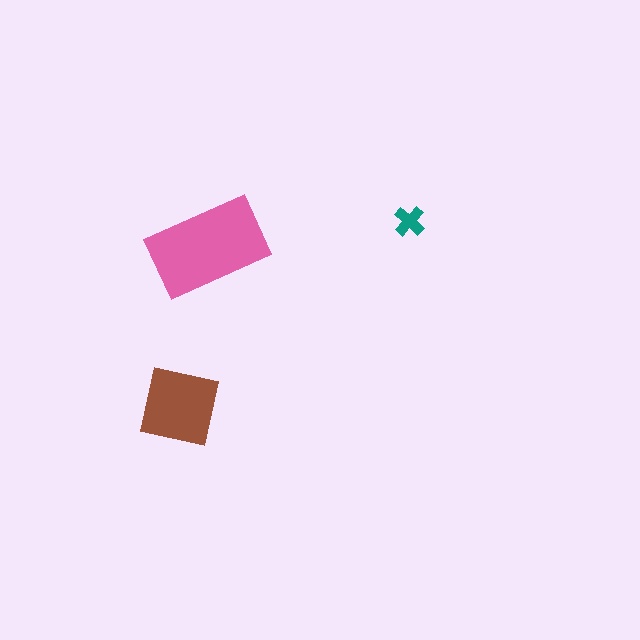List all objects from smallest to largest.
The teal cross, the brown square, the pink rectangle.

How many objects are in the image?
There are 3 objects in the image.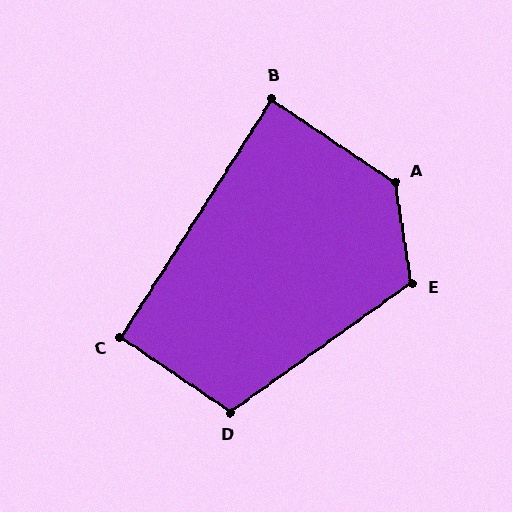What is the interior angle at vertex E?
Approximately 116 degrees (obtuse).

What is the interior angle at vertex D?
Approximately 111 degrees (obtuse).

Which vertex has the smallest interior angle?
B, at approximately 88 degrees.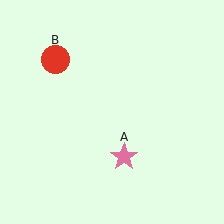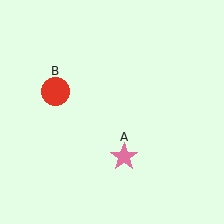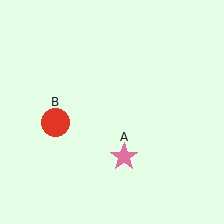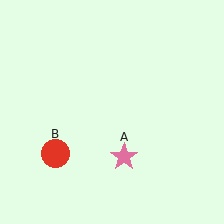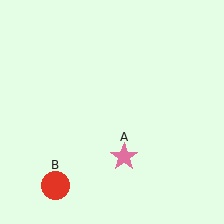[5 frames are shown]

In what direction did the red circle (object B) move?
The red circle (object B) moved down.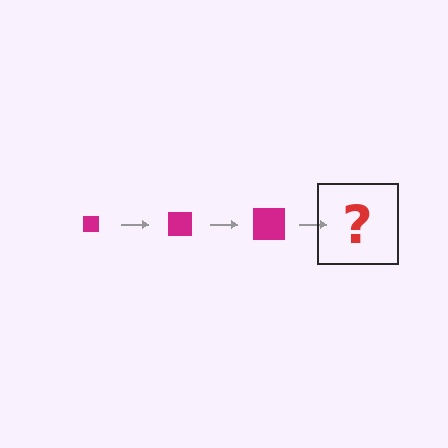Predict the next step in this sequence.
The next step is a magenta square, larger than the previous one.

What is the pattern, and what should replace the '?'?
The pattern is that the square gets progressively larger each step. The '?' should be a magenta square, larger than the previous one.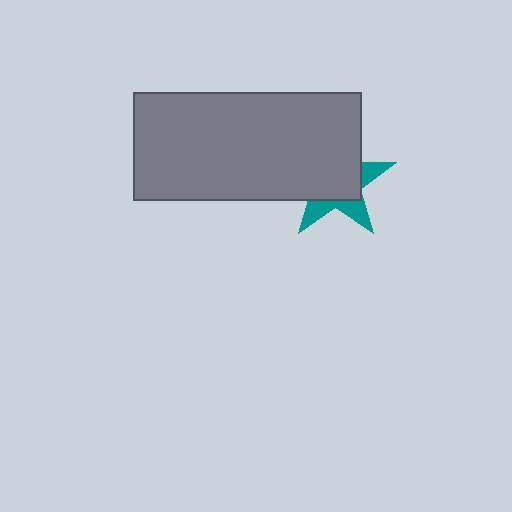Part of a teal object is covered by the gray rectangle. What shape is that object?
It is a star.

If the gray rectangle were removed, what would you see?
You would see the complete teal star.